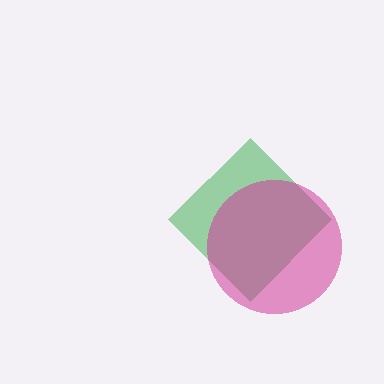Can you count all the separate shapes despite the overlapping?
Yes, there are 2 separate shapes.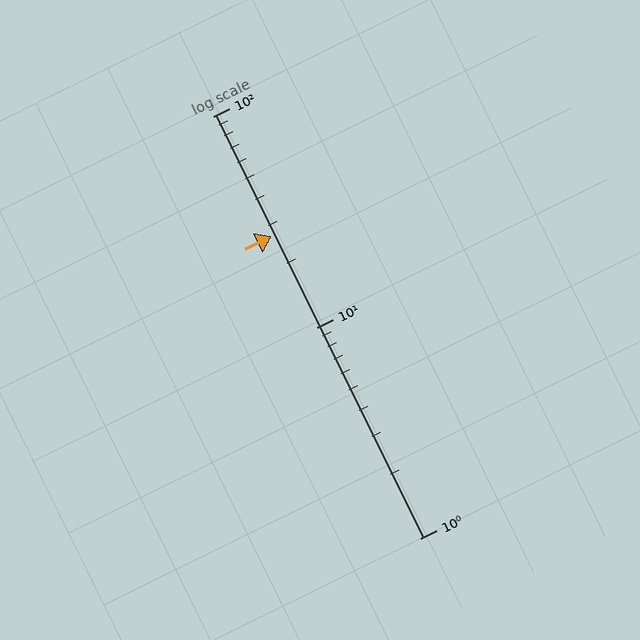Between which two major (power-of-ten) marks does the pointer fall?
The pointer is between 10 and 100.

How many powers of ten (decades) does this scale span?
The scale spans 2 decades, from 1 to 100.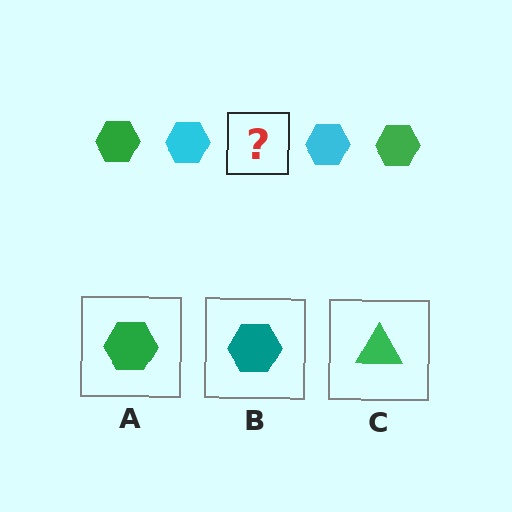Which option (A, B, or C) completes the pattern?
A.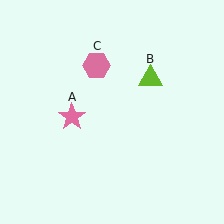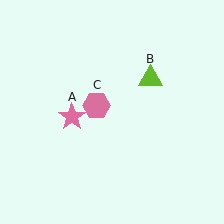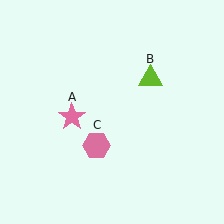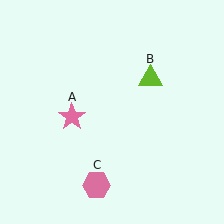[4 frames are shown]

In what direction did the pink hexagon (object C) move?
The pink hexagon (object C) moved down.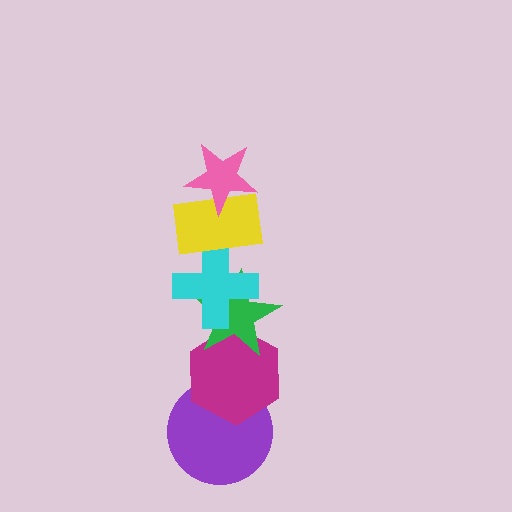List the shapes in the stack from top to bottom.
From top to bottom: the pink star, the yellow rectangle, the cyan cross, the green star, the magenta hexagon, the purple circle.